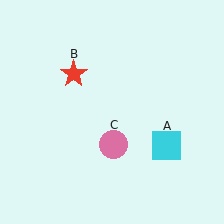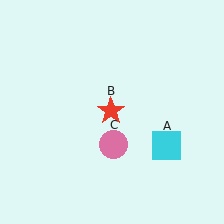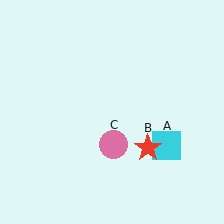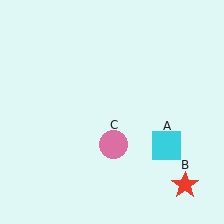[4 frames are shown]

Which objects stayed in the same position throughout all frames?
Cyan square (object A) and pink circle (object C) remained stationary.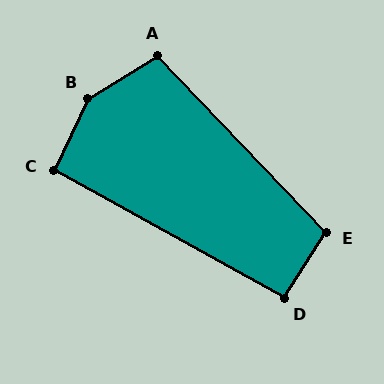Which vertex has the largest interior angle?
B, at approximately 147 degrees.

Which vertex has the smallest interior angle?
C, at approximately 94 degrees.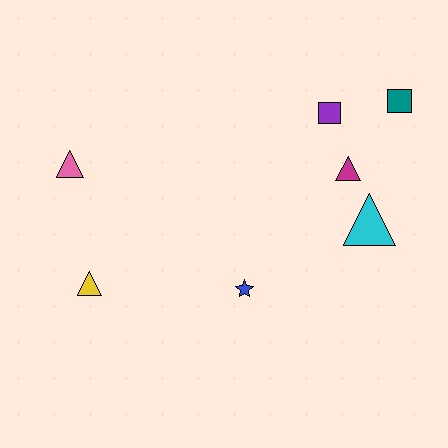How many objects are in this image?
There are 7 objects.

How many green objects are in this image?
There are no green objects.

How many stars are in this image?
There is 1 star.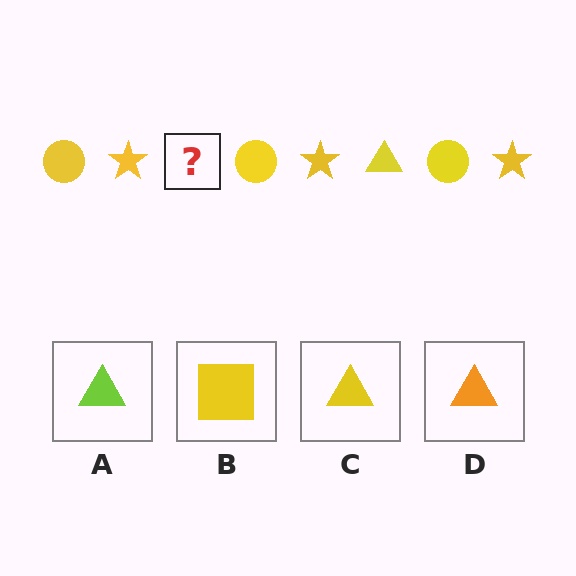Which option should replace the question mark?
Option C.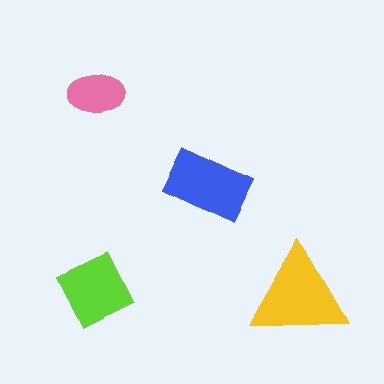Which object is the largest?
The yellow triangle.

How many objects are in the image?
There are 4 objects in the image.